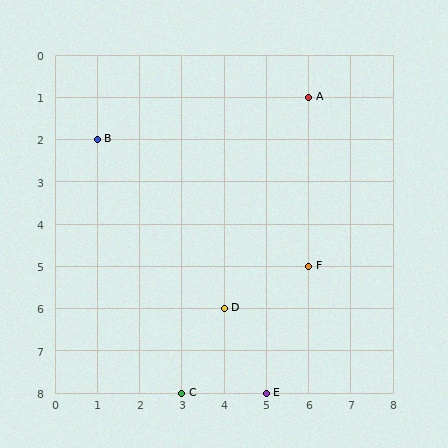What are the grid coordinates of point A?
Point A is at grid coordinates (6, 1).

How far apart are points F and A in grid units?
Points F and A are 4 rows apart.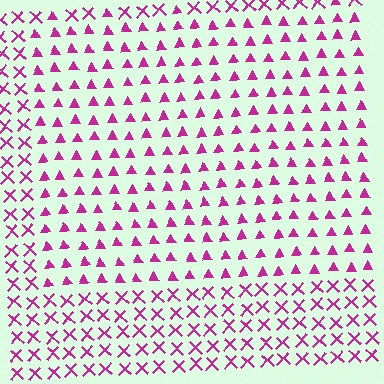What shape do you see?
I see a rectangle.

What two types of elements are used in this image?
The image uses triangles inside the rectangle region and X marks outside it.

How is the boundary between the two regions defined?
The boundary is defined by a change in element shape: triangles inside vs. X marks outside. All elements share the same color and spacing.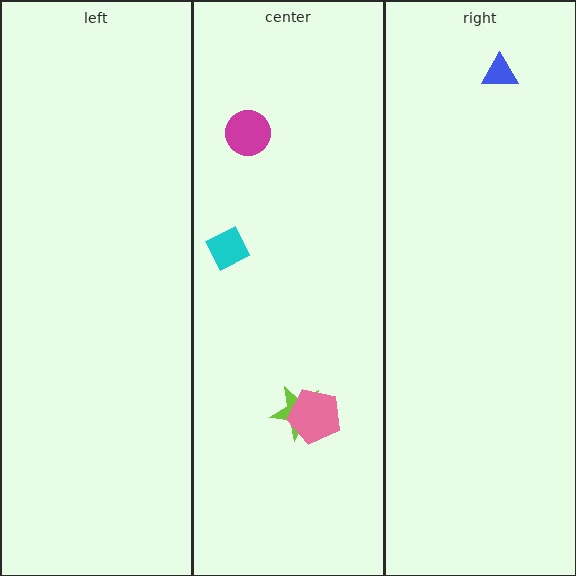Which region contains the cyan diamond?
The center region.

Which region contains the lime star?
The center region.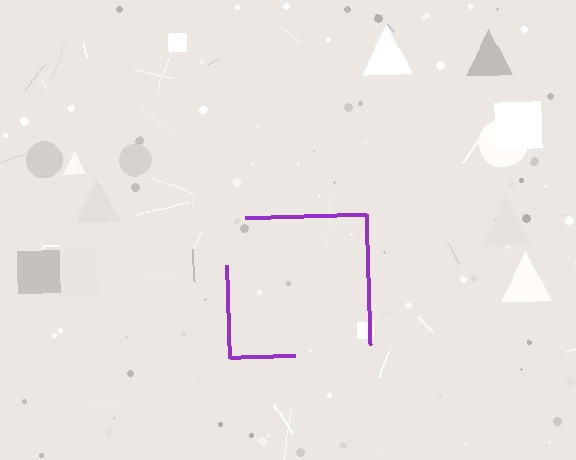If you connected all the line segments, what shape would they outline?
They would outline a square.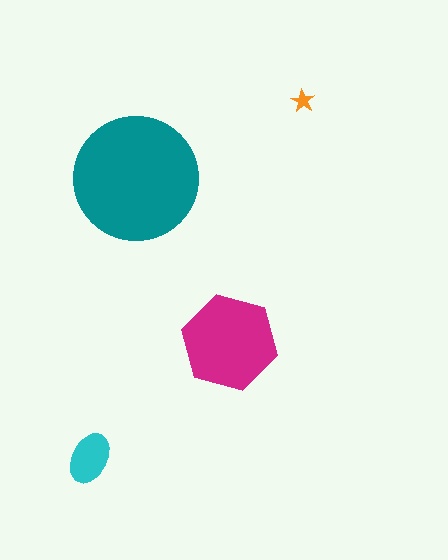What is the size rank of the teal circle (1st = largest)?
1st.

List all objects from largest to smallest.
The teal circle, the magenta hexagon, the cyan ellipse, the orange star.